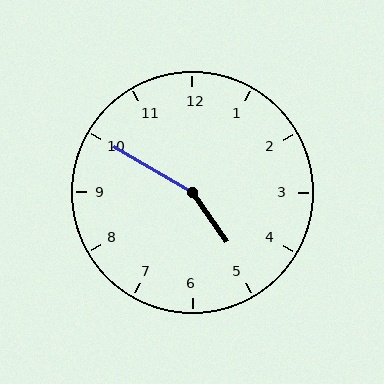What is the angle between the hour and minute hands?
Approximately 155 degrees.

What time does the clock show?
4:50.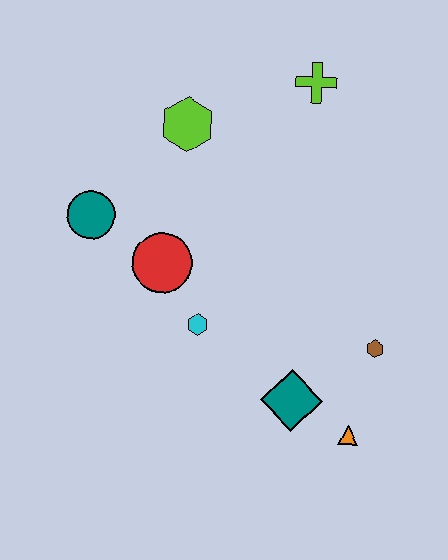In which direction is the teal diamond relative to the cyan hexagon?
The teal diamond is to the right of the cyan hexagon.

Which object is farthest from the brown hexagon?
The teal circle is farthest from the brown hexagon.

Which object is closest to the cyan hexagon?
The red circle is closest to the cyan hexagon.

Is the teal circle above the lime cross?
No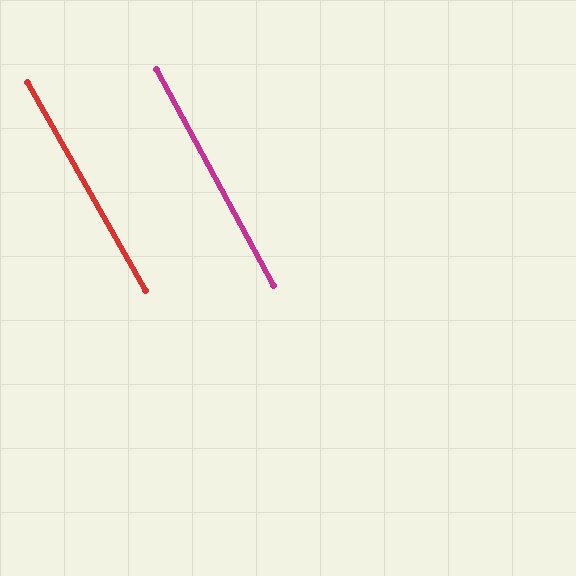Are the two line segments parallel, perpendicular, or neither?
Parallel — their directions differ by only 0.9°.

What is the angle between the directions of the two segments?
Approximately 1 degree.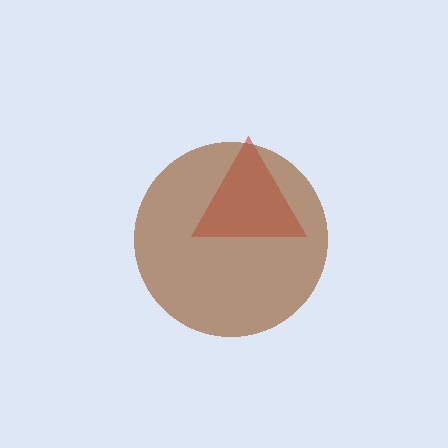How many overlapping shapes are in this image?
There are 2 overlapping shapes in the image.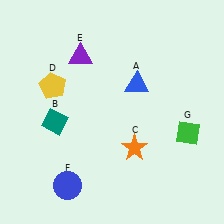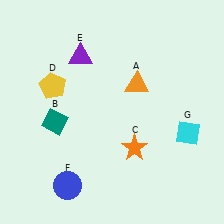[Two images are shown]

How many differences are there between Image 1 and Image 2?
There are 2 differences between the two images.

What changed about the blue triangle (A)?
In Image 1, A is blue. In Image 2, it changed to orange.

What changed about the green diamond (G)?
In Image 1, G is green. In Image 2, it changed to cyan.